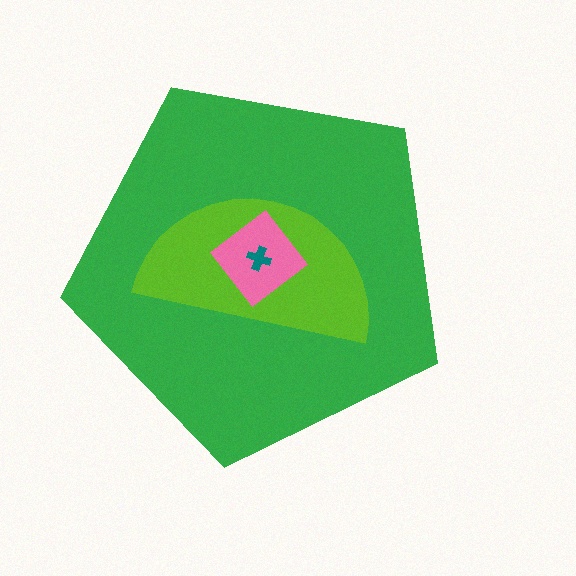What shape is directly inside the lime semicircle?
The pink diamond.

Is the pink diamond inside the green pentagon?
Yes.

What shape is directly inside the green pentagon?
The lime semicircle.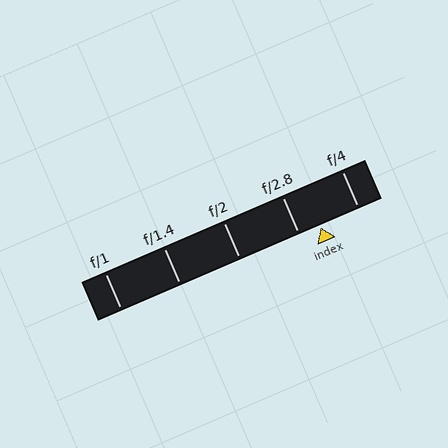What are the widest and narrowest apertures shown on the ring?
The widest aperture shown is f/1 and the narrowest is f/4.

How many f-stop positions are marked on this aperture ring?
There are 5 f-stop positions marked.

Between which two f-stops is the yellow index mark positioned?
The index mark is between f/2.8 and f/4.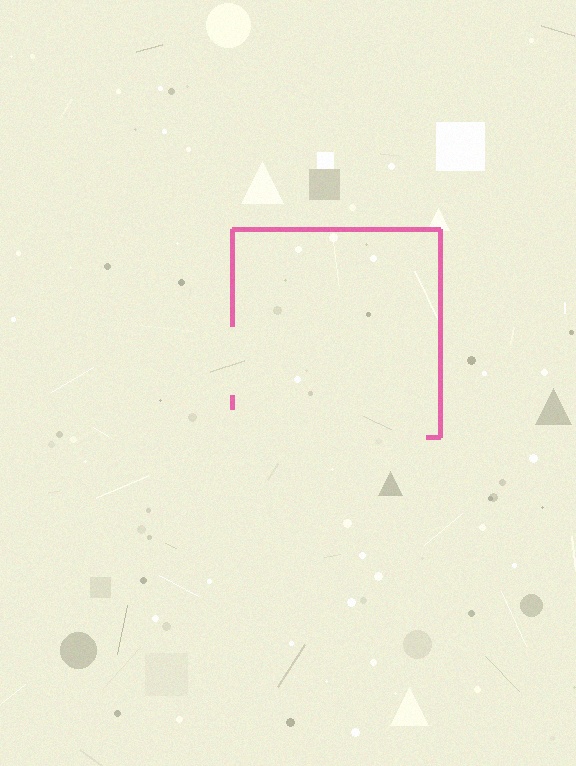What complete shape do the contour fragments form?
The contour fragments form a square.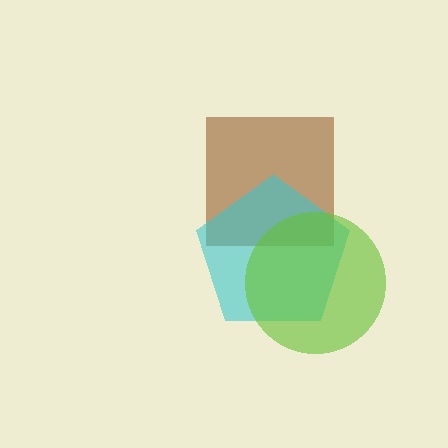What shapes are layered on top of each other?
The layered shapes are: a brown square, a cyan pentagon, a lime circle.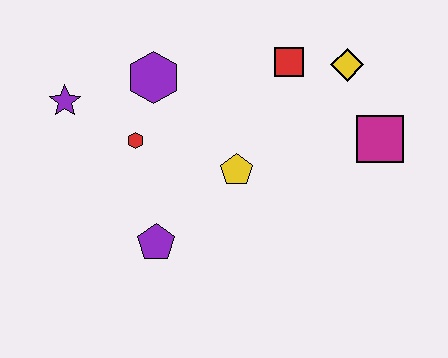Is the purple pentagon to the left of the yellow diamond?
Yes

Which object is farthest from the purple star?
The magenta square is farthest from the purple star.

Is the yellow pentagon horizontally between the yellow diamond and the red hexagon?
Yes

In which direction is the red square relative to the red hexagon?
The red square is to the right of the red hexagon.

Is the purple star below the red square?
Yes